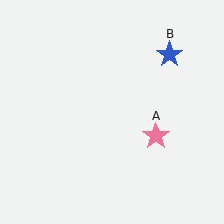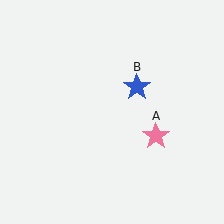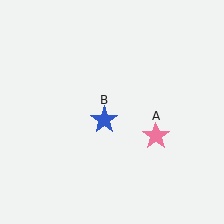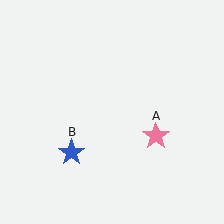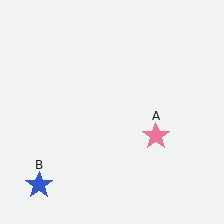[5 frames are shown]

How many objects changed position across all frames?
1 object changed position: blue star (object B).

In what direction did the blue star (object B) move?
The blue star (object B) moved down and to the left.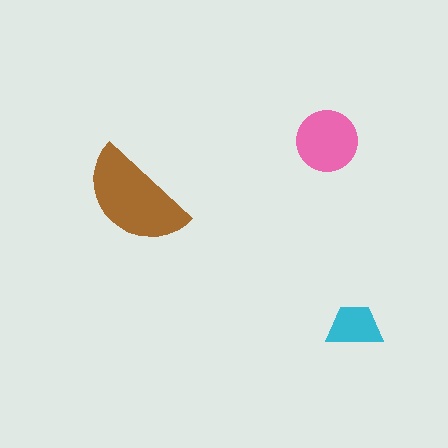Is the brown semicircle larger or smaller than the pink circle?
Larger.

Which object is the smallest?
The cyan trapezoid.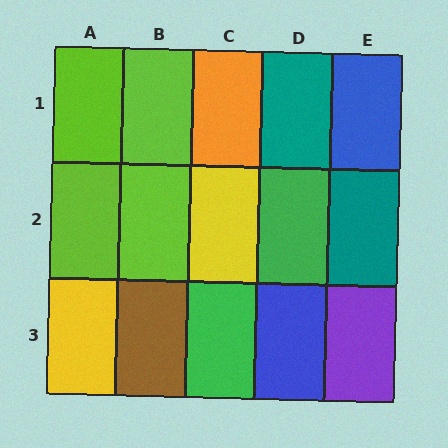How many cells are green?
2 cells are green.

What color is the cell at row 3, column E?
Purple.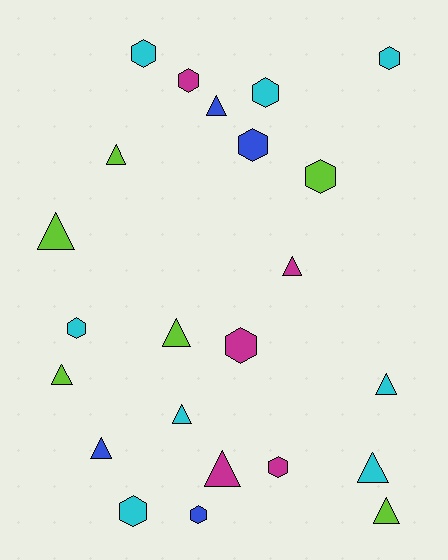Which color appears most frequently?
Cyan, with 8 objects.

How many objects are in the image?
There are 23 objects.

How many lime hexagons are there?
There is 1 lime hexagon.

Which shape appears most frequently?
Triangle, with 12 objects.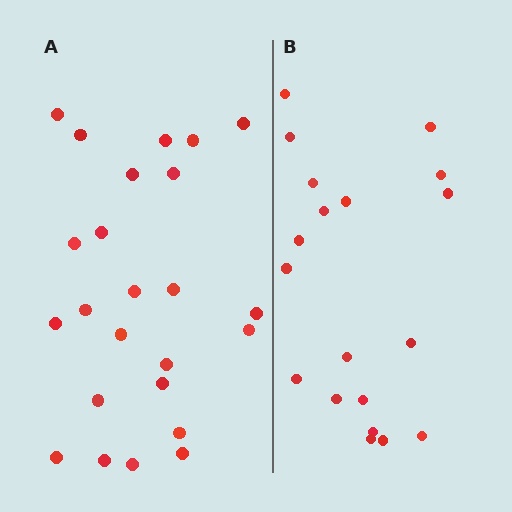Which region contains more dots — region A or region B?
Region A (the left region) has more dots.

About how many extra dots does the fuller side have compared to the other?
Region A has about 5 more dots than region B.